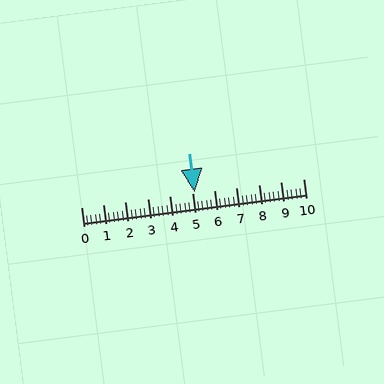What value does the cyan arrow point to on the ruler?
The cyan arrow points to approximately 5.1.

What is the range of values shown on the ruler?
The ruler shows values from 0 to 10.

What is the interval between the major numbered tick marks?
The major tick marks are spaced 1 units apart.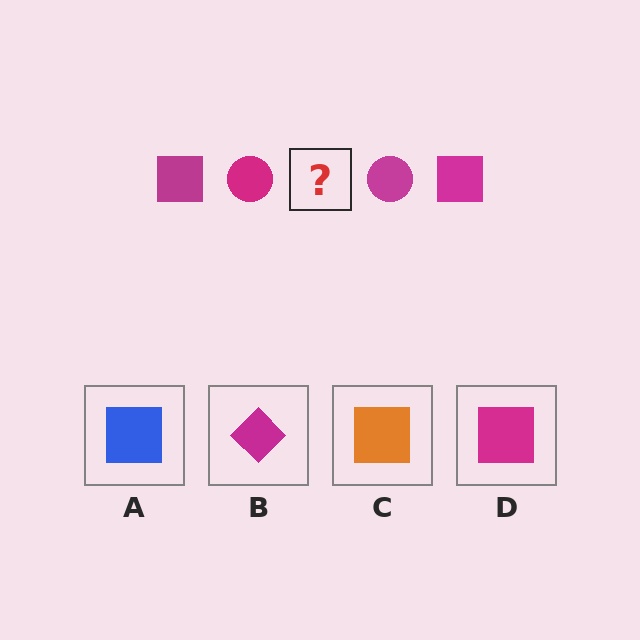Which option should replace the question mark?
Option D.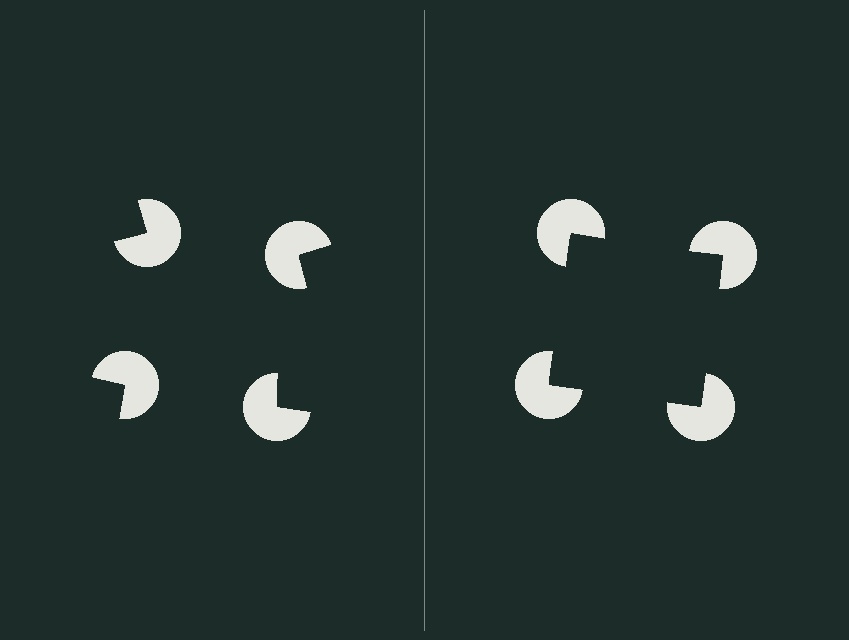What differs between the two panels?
The pac-man discs are positioned identically on both sides; only the wedge orientations differ. On the right they align to a square; on the left they are misaligned.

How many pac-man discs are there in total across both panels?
8 — 4 on each side.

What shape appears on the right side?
An illusory square.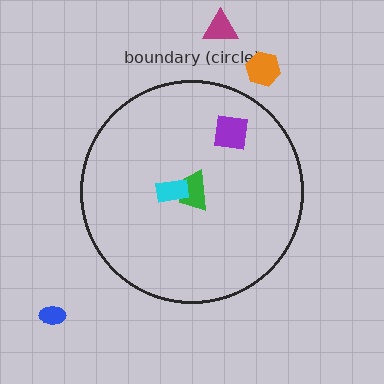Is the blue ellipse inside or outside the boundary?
Outside.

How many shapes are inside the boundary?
3 inside, 3 outside.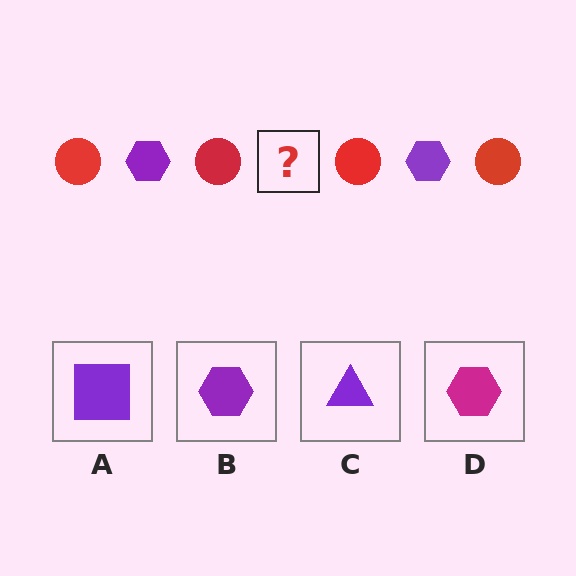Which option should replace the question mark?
Option B.